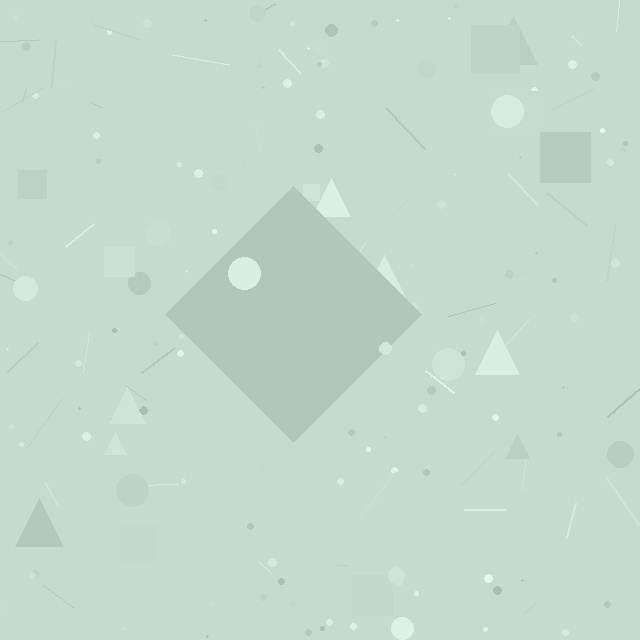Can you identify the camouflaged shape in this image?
The camouflaged shape is a diamond.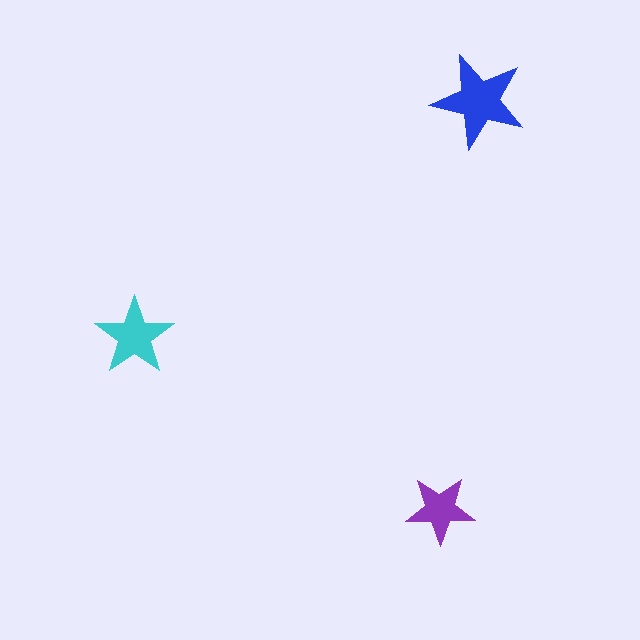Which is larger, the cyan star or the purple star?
The cyan one.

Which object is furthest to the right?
The blue star is rightmost.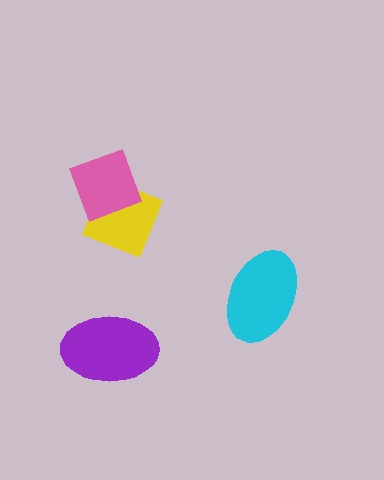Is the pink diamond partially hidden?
No, no other shape covers it.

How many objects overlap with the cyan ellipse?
0 objects overlap with the cyan ellipse.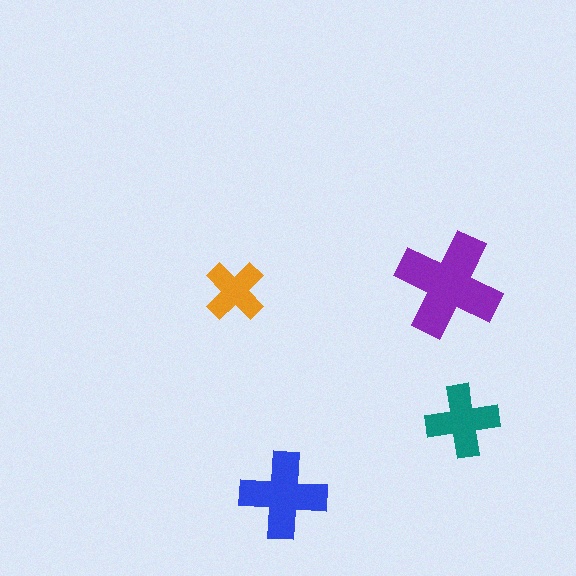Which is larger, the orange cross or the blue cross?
The blue one.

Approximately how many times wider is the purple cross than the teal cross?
About 1.5 times wider.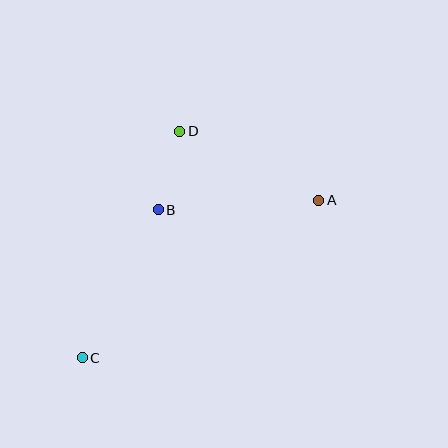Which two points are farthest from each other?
Points A and C are farthest from each other.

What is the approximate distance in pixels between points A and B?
The distance between A and B is approximately 160 pixels.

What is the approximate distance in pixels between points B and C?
The distance between B and C is approximately 166 pixels.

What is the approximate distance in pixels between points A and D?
The distance between A and D is approximately 155 pixels.